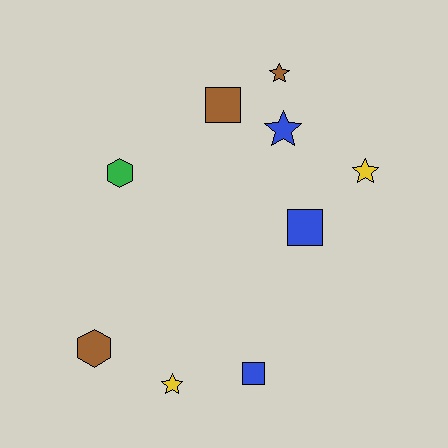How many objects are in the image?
There are 9 objects.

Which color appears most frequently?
Blue, with 3 objects.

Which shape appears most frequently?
Star, with 4 objects.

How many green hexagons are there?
There is 1 green hexagon.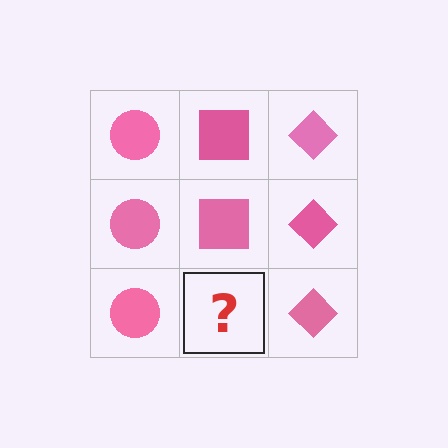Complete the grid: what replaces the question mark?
The question mark should be replaced with a pink square.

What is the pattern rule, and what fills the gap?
The rule is that each column has a consistent shape. The gap should be filled with a pink square.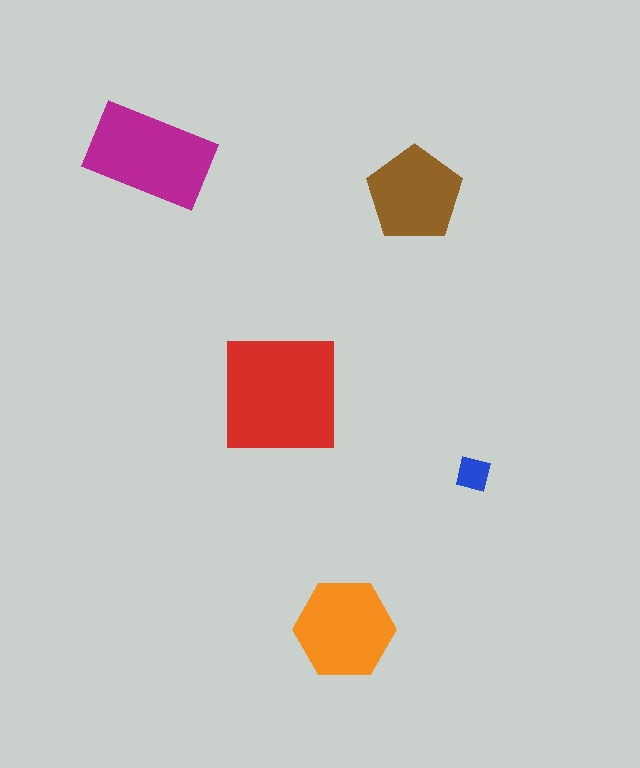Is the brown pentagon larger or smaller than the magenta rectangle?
Smaller.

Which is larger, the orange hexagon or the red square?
The red square.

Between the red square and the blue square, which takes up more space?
The red square.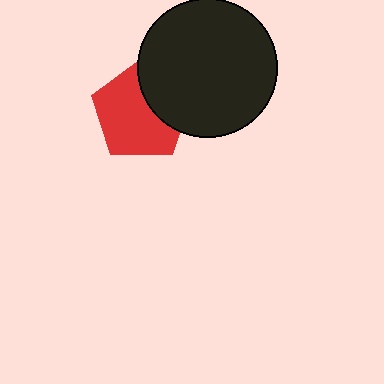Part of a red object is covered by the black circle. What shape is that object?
It is a pentagon.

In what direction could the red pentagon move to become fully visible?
The red pentagon could move left. That would shift it out from behind the black circle entirely.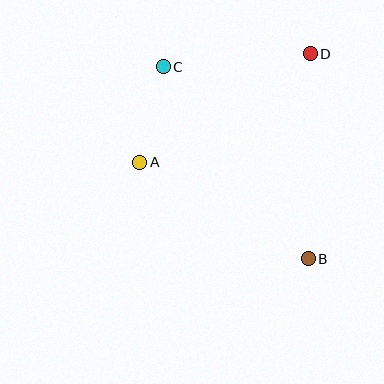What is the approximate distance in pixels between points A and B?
The distance between A and B is approximately 195 pixels.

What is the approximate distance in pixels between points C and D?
The distance between C and D is approximately 147 pixels.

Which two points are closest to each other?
Points A and C are closest to each other.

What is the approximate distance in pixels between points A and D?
The distance between A and D is approximately 202 pixels.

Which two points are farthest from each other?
Points B and C are farthest from each other.